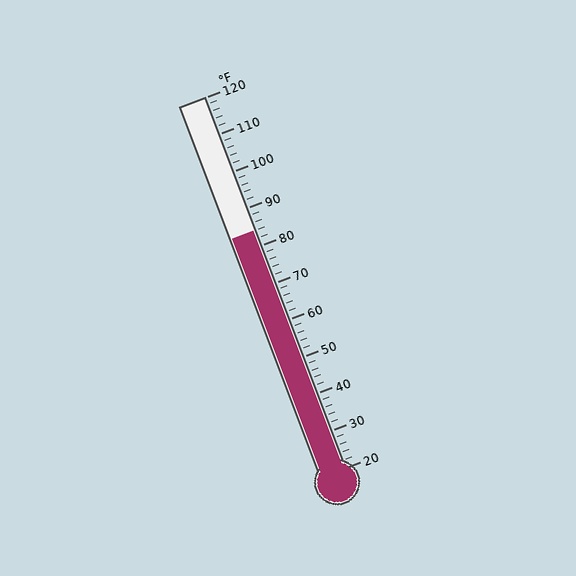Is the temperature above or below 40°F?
The temperature is above 40°F.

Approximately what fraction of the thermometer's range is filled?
The thermometer is filled to approximately 65% of its range.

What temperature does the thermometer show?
The thermometer shows approximately 84°F.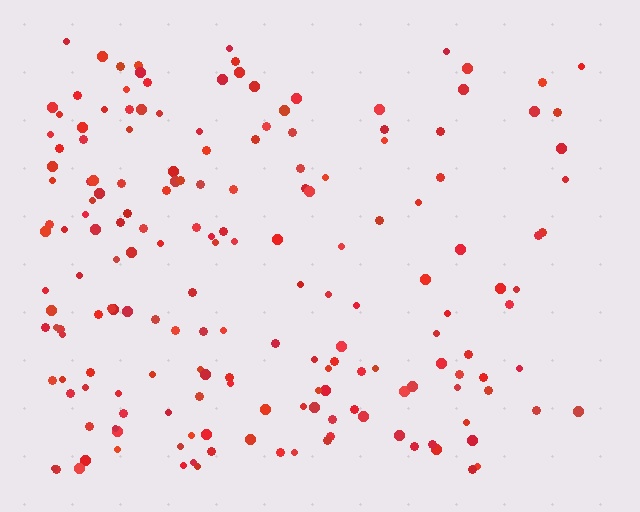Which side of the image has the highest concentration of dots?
The left.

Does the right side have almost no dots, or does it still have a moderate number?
Still a moderate number, just noticeably fewer than the left.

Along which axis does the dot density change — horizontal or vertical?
Horizontal.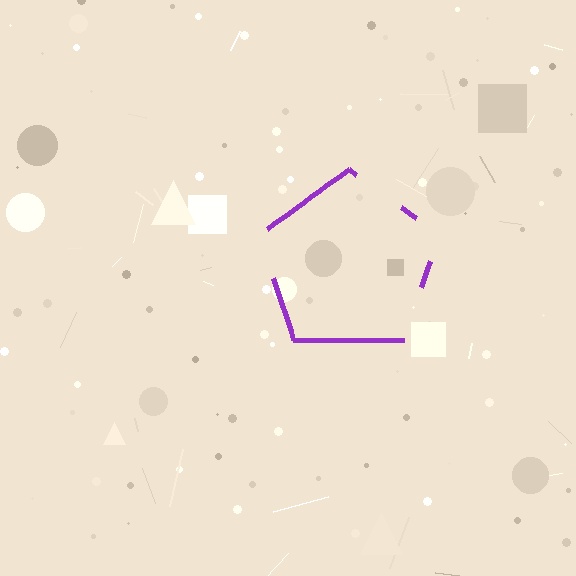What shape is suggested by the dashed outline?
The dashed outline suggests a pentagon.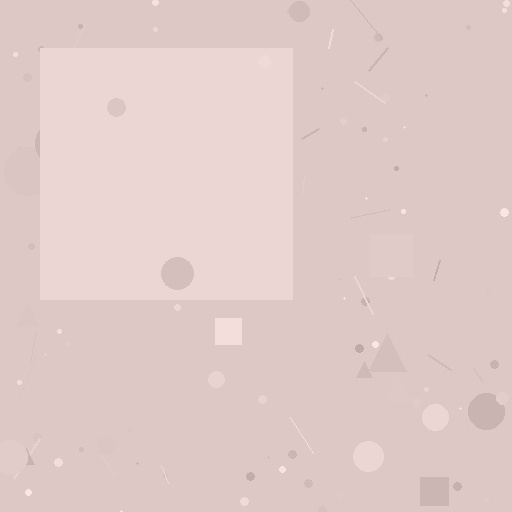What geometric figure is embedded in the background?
A square is embedded in the background.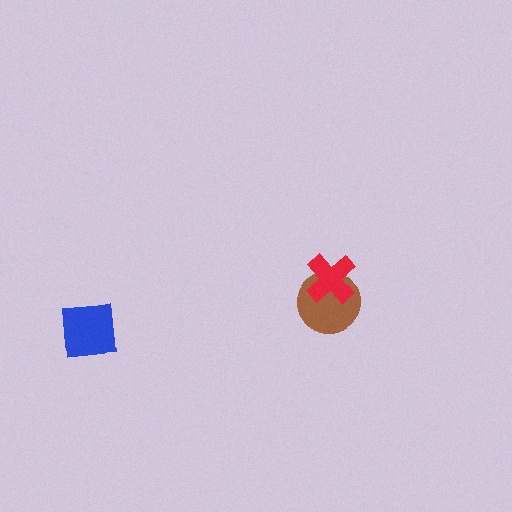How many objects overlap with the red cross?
1 object overlaps with the red cross.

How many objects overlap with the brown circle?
1 object overlaps with the brown circle.